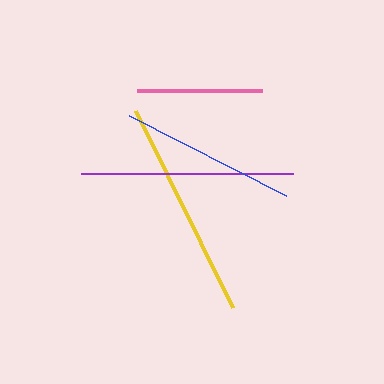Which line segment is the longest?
The yellow line is the longest at approximately 220 pixels.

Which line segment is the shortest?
The pink line is the shortest at approximately 124 pixels.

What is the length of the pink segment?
The pink segment is approximately 124 pixels long.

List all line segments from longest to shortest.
From longest to shortest: yellow, purple, blue, pink.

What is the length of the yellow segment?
The yellow segment is approximately 220 pixels long.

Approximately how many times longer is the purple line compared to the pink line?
The purple line is approximately 1.7 times the length of the pink line.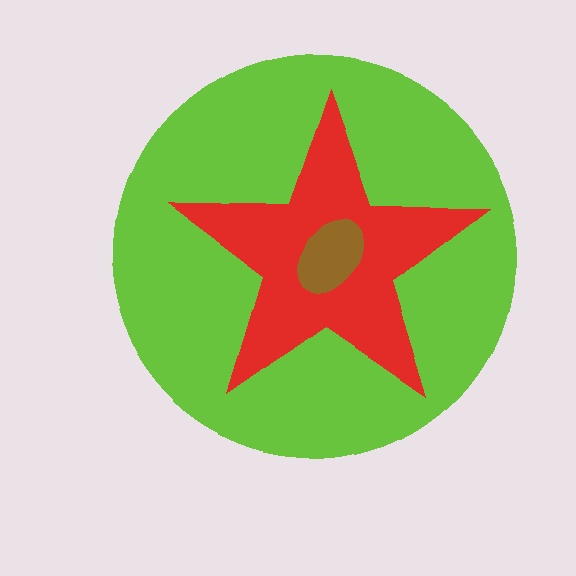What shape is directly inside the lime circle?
The red star.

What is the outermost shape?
The lime circle.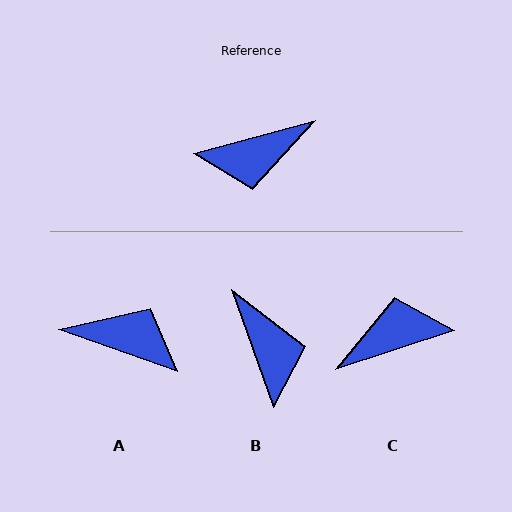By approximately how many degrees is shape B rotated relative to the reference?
Approximately 94 degrees counter-clockwise.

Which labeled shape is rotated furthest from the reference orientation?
C, about 177 degrees away.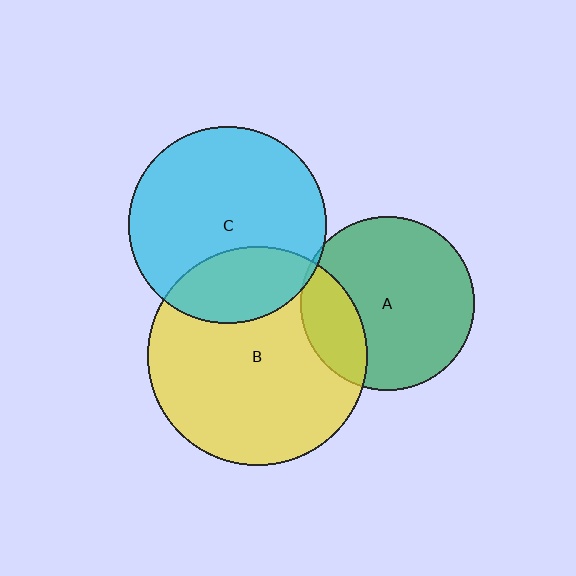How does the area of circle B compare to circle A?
Approximately 1.6 times.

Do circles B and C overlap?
Yes.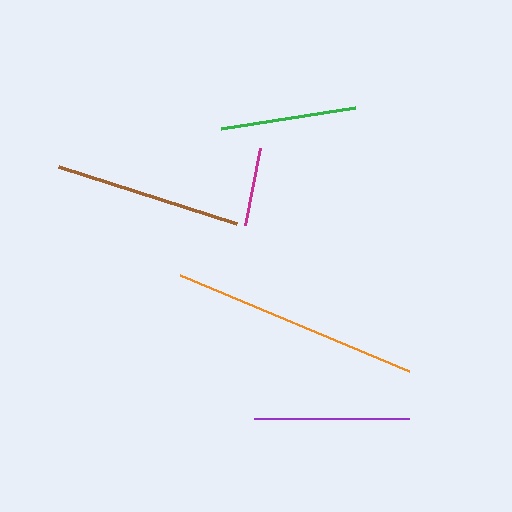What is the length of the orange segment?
The orange segment is approximately 249 pixels long.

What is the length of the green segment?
The green segment is approximately 136 pixels long.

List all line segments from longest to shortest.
From longest to shortest: orange, brown, purple, green, magenta.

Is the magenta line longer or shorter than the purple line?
The purple line is longer than the magenta line.